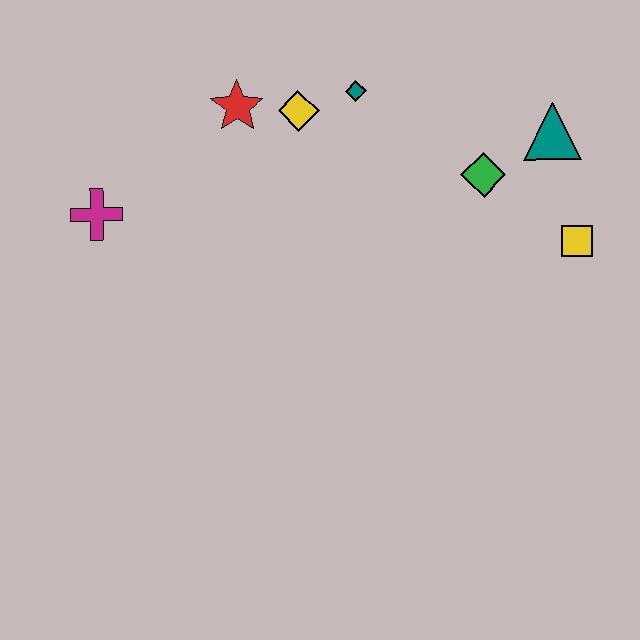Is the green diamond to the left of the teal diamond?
No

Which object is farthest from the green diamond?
The magenta cross is farthest from the green diamond.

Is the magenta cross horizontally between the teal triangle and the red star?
No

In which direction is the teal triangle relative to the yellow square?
The teal triangle is above the yellow square.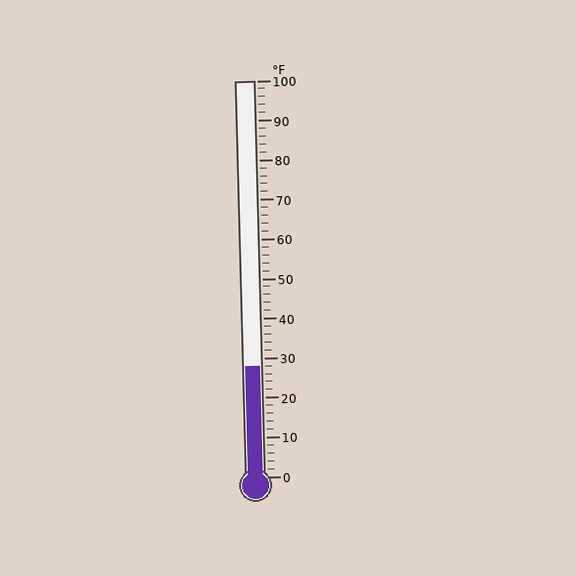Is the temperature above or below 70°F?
The temperature is below 70°F.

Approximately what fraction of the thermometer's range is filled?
The thermometer is filled to approximately 30% of its range.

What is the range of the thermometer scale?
The thermometer scale ranges from 0°F to 100°F.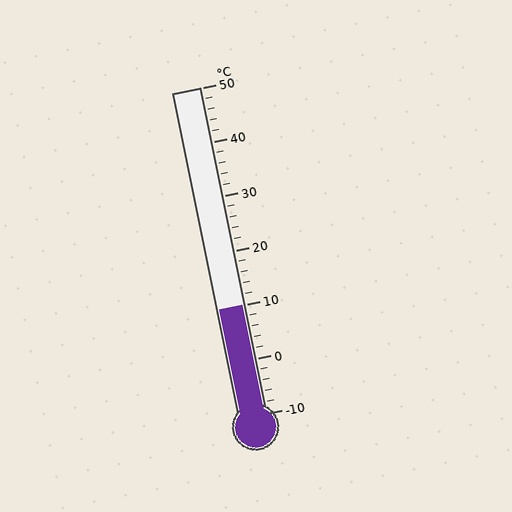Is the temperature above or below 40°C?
The temperature is below 40°C.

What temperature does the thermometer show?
The thermometer shows approximately 10°C.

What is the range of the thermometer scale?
The thermometer scale ranges from -10°C to 50°C.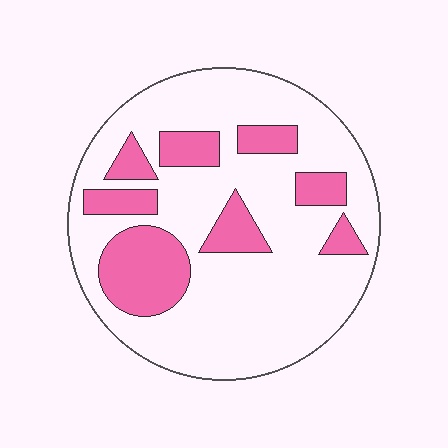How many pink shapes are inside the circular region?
8.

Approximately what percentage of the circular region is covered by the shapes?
Approximately 25%.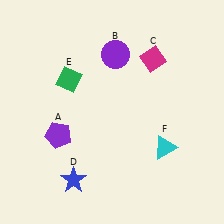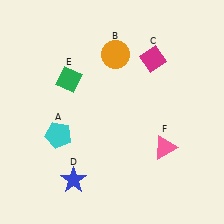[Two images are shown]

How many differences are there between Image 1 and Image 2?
There are 3 differences between the two images.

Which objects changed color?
A changed from purple to cyan. B changed from purple to orange. F changed from cyan to pink.